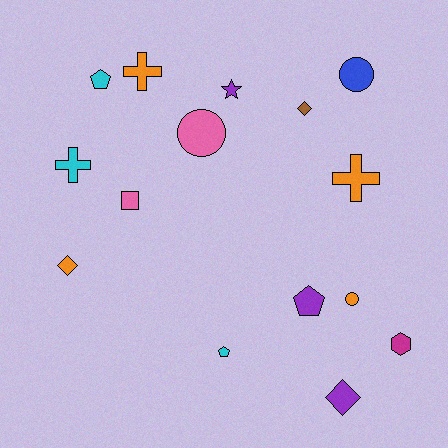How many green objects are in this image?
There are no green objects.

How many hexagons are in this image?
There is 1 hexagon.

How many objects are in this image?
There are 15 objects.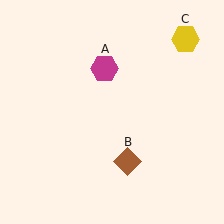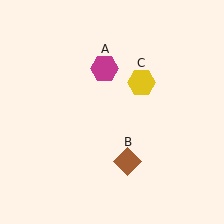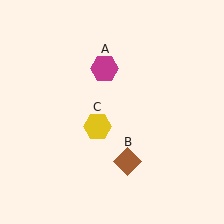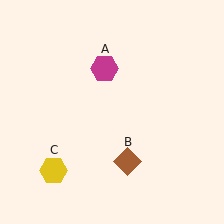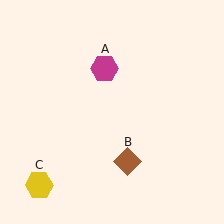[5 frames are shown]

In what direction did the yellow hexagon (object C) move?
The yellow hexagon (object C) moved down and to the left.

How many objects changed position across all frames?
1 object changed position: yellow hexagon (object C).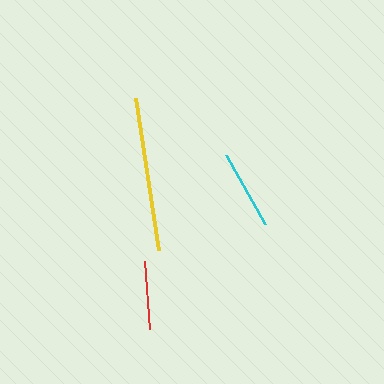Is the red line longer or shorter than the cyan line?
The cyan line is longer than the red line.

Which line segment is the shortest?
The red line is the shortest at approximately 68 pixels.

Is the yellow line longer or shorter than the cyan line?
The yellow line is longer than the cyan line.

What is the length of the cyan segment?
The cyan segment is approximately 79 pixels long.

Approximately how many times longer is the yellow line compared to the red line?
The yellow line is approximately 2.3 times the length of the red line.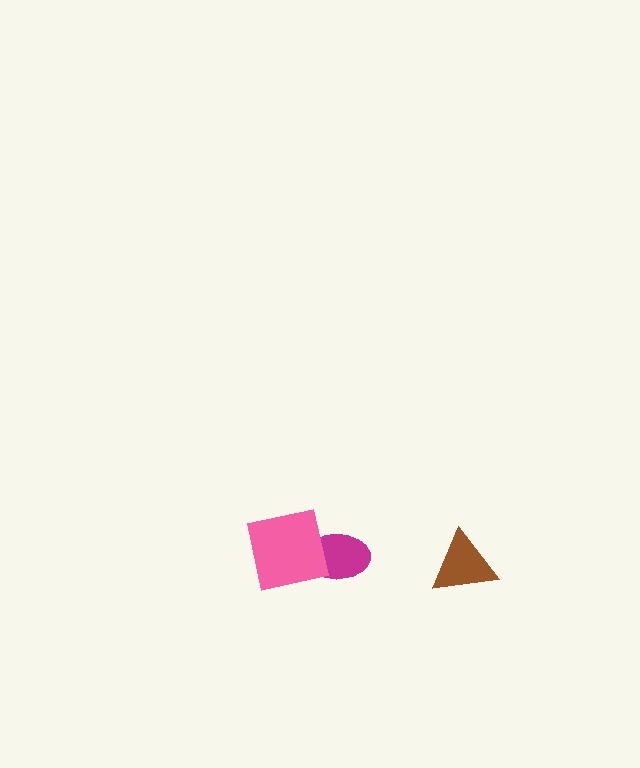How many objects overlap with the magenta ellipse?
1 object overlaps with the magenta ellipse.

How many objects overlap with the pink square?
1 object overlaps with the pink square.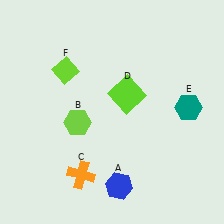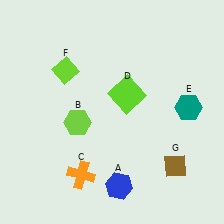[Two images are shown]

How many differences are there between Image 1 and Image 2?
There is 1 difference between the two images.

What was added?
A brown diamond (G) was added in Image 2.